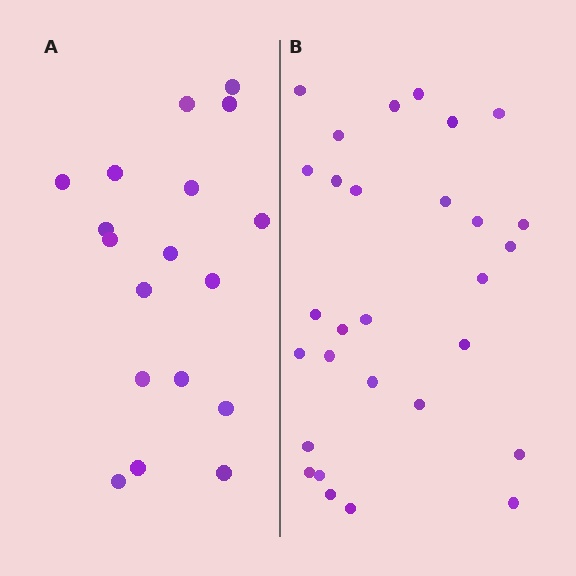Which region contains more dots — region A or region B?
Region B (the right region) has more dots.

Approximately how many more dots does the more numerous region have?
Region B has roughly 12 or so more dots than region A.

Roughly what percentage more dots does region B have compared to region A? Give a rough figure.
About 60% more.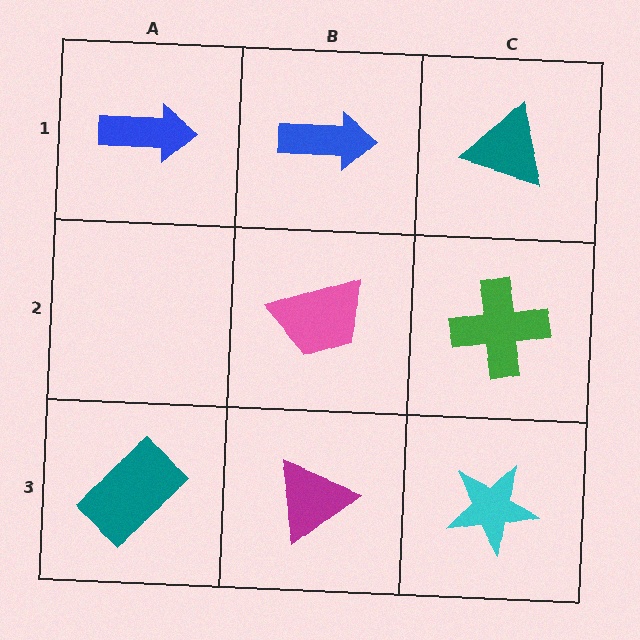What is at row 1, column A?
A blue arrow.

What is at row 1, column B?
A blue arrow.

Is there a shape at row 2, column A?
No, that cell is empty.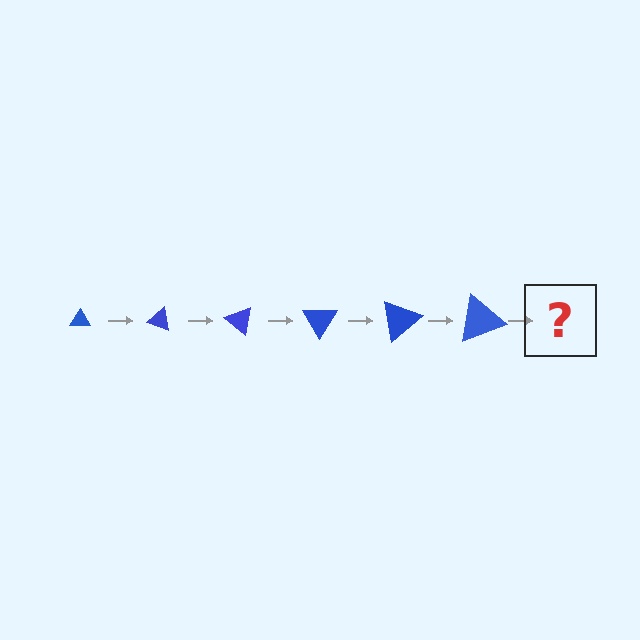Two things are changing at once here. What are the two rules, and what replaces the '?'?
The two rules are that the triangle grows larger each step and it rotates 20 degrees each step. The '?' should be a triangle, larger than the previous one and rotated 120 degrees from the start.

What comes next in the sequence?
The next element should be a triangle, larger than the previous one and rotated 120 degrees from the start.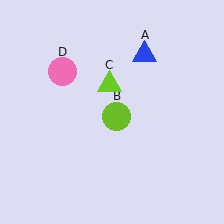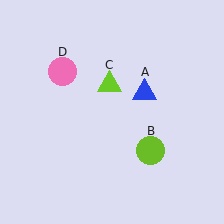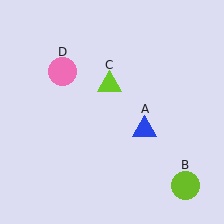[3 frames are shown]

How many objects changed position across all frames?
2 objects changed position: blue triangle (object A), lime circle (object B).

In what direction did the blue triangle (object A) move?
The blue triangle (object A) moved down.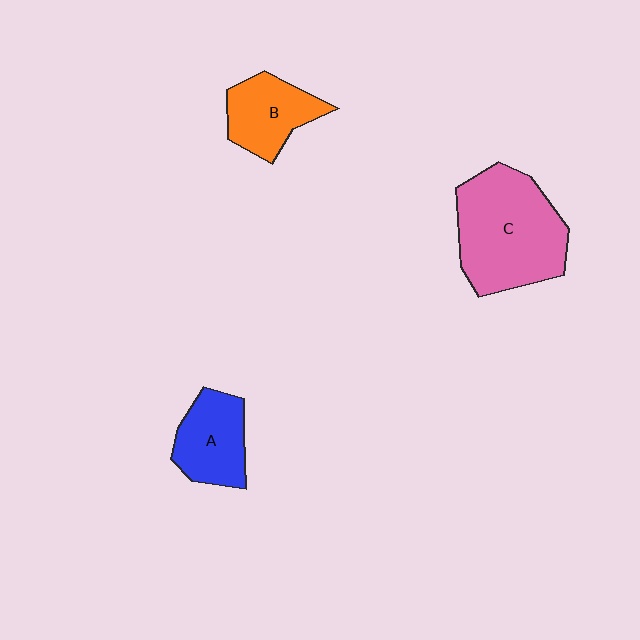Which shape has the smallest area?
Shape B (orange).